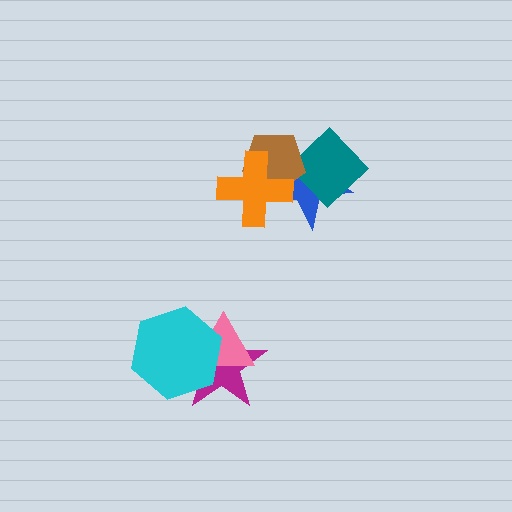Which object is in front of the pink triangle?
The cyan hexagon is in front of the pink triangle.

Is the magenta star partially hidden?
Yes, it is partially covered by another shape.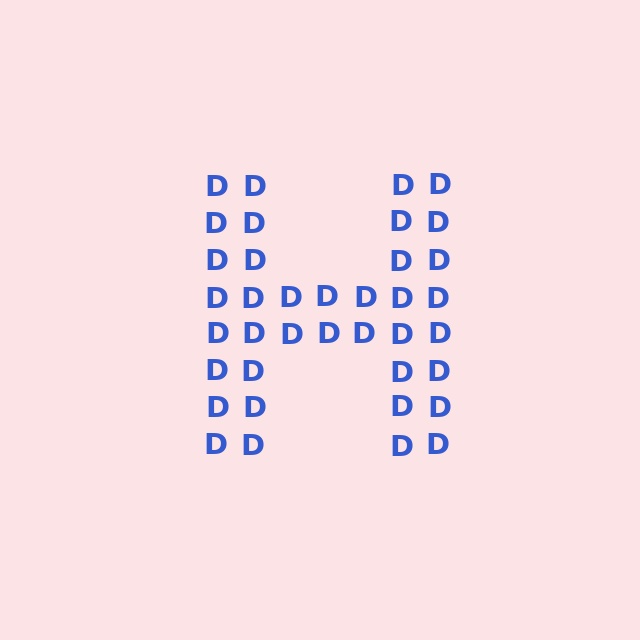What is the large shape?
The large shape is the letter H.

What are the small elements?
The small elements are letter D's.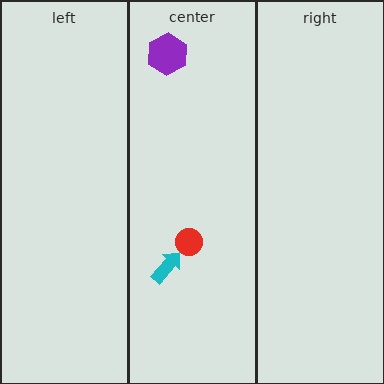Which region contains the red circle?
The center region.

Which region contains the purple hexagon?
The center region.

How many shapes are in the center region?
3.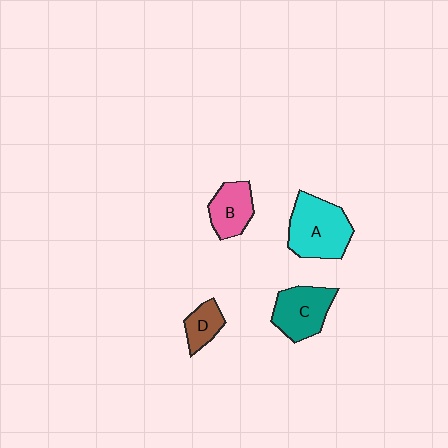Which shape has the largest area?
Shape A (cyan).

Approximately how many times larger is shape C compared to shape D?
Approximately 1.9 times.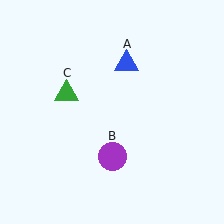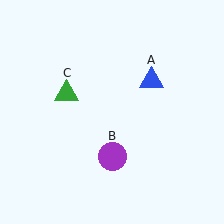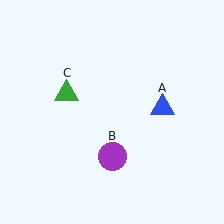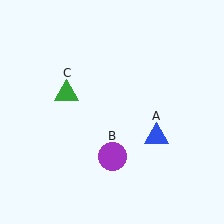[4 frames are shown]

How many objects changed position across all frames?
1 object changed position: blue triangle (object A).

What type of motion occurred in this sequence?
The blue triangle (object A) rotated clockwise around the center of the scene.